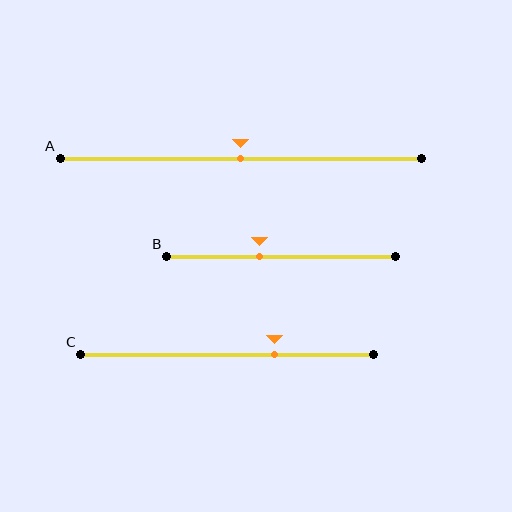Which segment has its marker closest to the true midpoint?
Segment A has its marker closest to the true midpoint.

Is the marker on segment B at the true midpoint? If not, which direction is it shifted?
No, the marker on segment B is shifted to the left by about 9% of the segment length.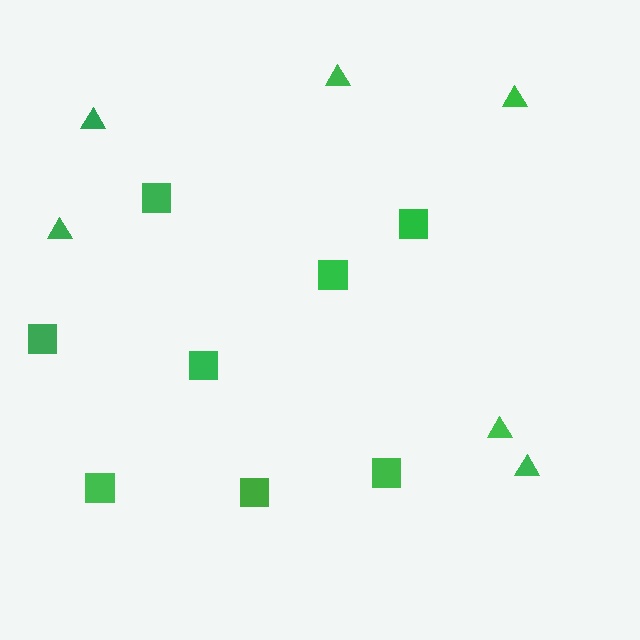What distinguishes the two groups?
There are 2 groups: one group of squares (8) and one group of triangles (6).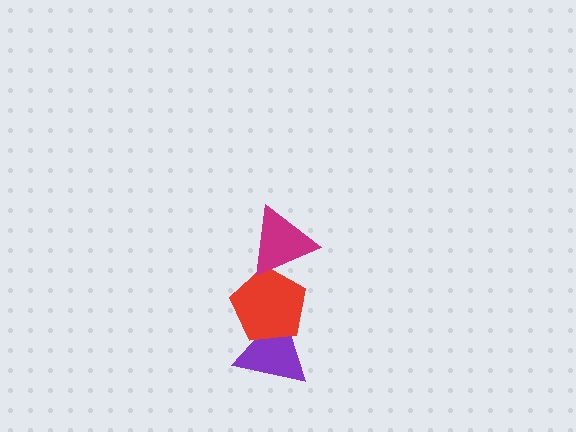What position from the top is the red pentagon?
The red pentagon is 2nd from the top.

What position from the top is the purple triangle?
The purple triangle is 3rd from the top.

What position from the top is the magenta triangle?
The magenta triangle is 1st from the top.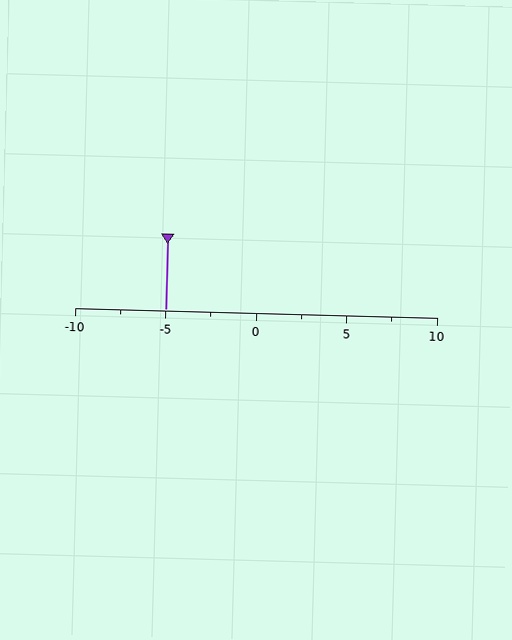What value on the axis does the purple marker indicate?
The marker indicates approximately -5.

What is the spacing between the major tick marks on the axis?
The major ticks are spaced 5 apart.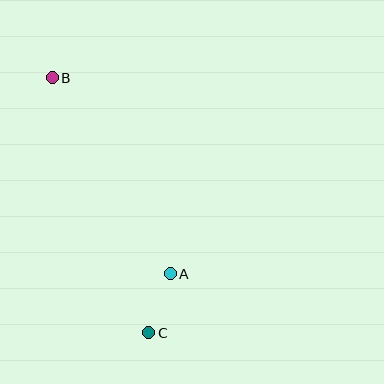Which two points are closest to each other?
Points A and C are closest to each other.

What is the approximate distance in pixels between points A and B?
The distance between A and B is approximately 229 pixels.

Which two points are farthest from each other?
Points B and C are farthest from each other.